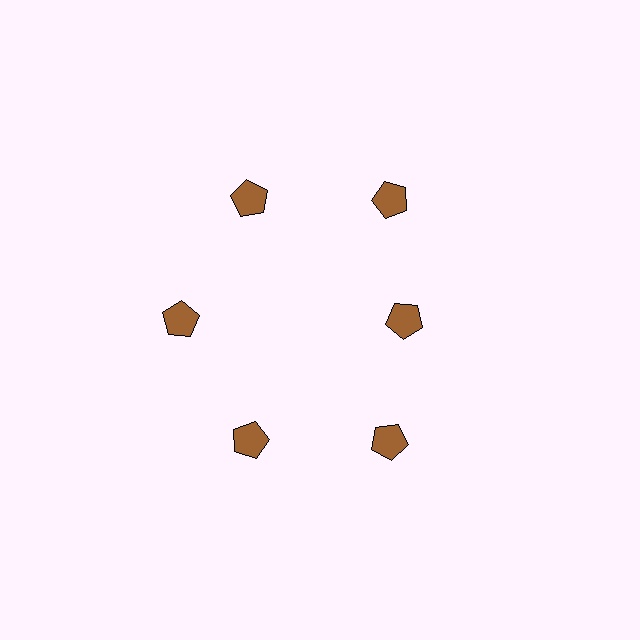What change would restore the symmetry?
The symmetry would be restored by moving it outward, back onto the ring so that all 6 pentagons sit at equal angles and equal distance from the center.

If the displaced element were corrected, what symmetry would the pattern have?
It would have 6-fold rotational symmetry — the pattern would map onto itself every 60 degrees.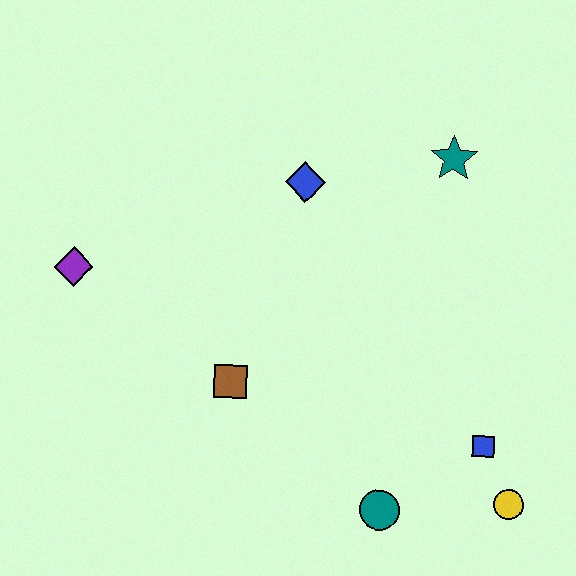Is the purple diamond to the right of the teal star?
No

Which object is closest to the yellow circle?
The blue square is closest to the yellow circle.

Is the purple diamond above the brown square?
Yes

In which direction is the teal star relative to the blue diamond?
The teal star is to the right of the blue diamond.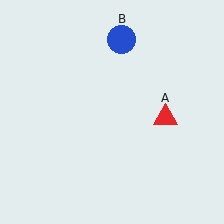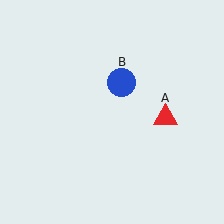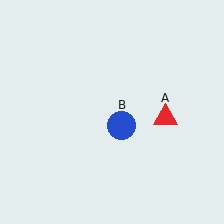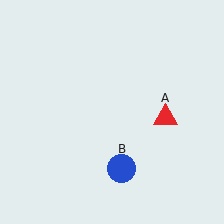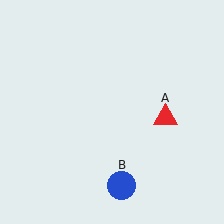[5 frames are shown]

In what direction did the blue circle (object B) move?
The blue circle (object B) moved down.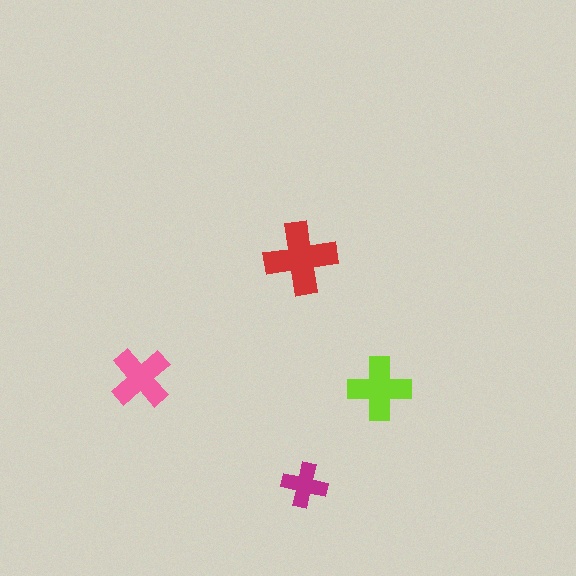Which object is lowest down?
The magenta cross is bottommost.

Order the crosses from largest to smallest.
the red one, the lime one, the pink one, the magenta one.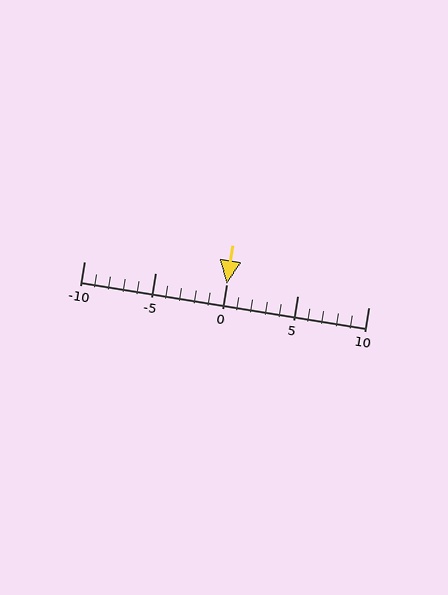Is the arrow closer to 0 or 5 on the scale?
The arrow is closer to 0.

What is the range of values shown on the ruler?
The ruler shows values from -10 to 10.